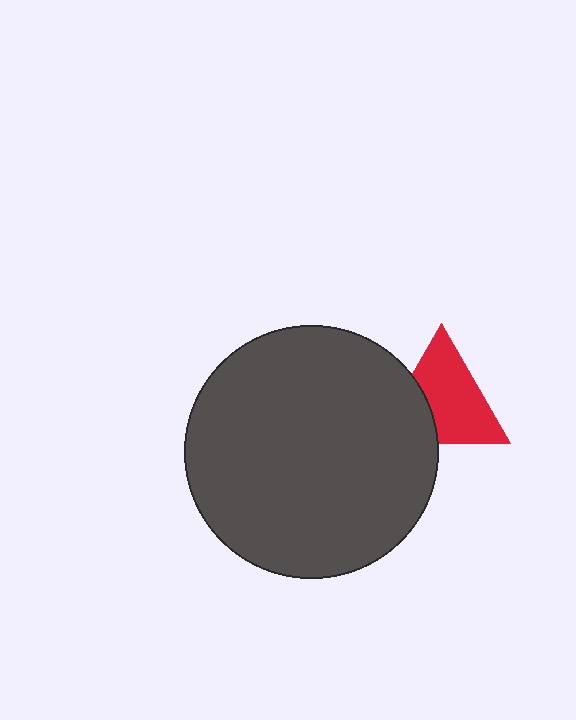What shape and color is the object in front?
The object in front is a dark gray circle.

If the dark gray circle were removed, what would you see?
You would see the complete red triangle.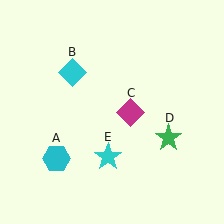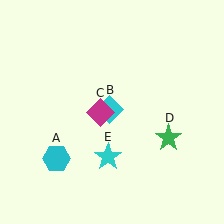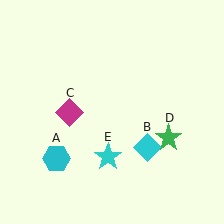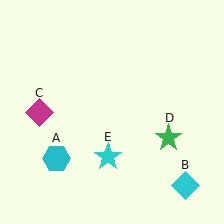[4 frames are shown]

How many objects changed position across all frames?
2 objects changed position: cyan diamond (object B), magenta diamond (object C).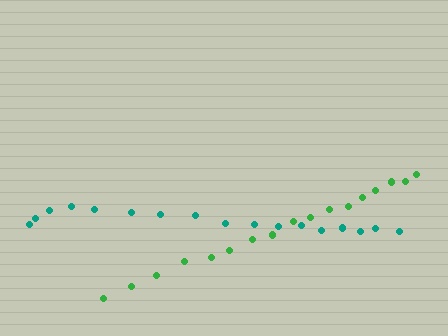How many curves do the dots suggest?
There are 2 distinct paths.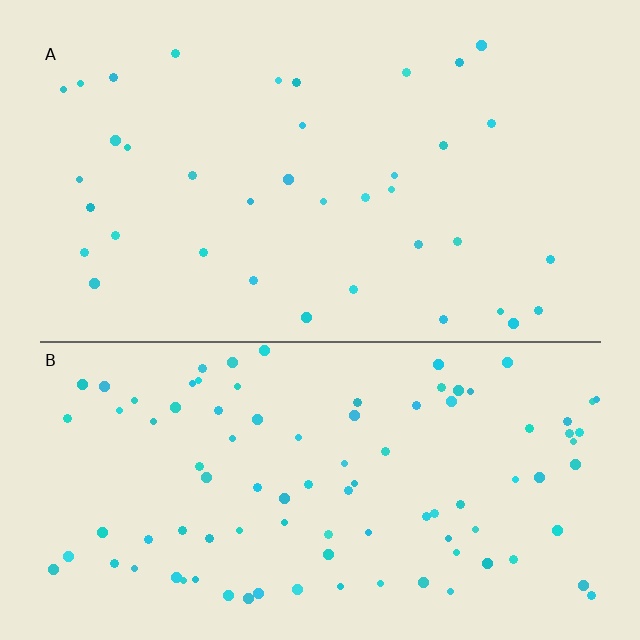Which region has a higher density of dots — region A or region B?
B (the bottom).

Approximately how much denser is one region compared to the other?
Approximately 2.5× — region B over region A.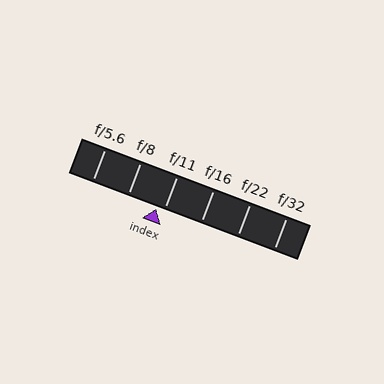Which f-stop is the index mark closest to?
The index mark is closest to f/11.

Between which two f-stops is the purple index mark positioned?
The index mark is between f/8 and f/11.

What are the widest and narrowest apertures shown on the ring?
The widest aperture shown is f/5.6 and the narrowest is f/32.